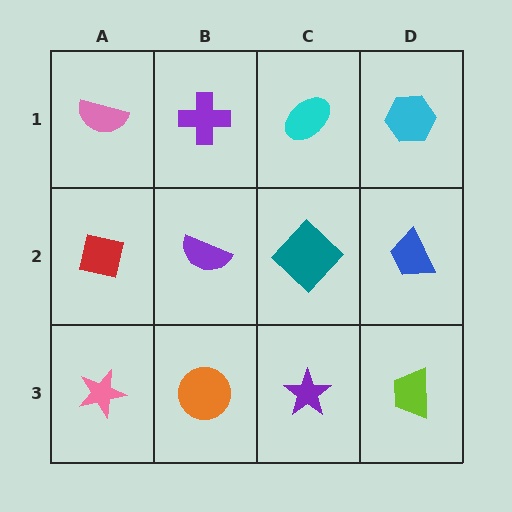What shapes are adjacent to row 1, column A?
A red square (row 2, column A), a purple cross (row 1, column B).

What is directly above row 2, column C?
A cyan ellipse.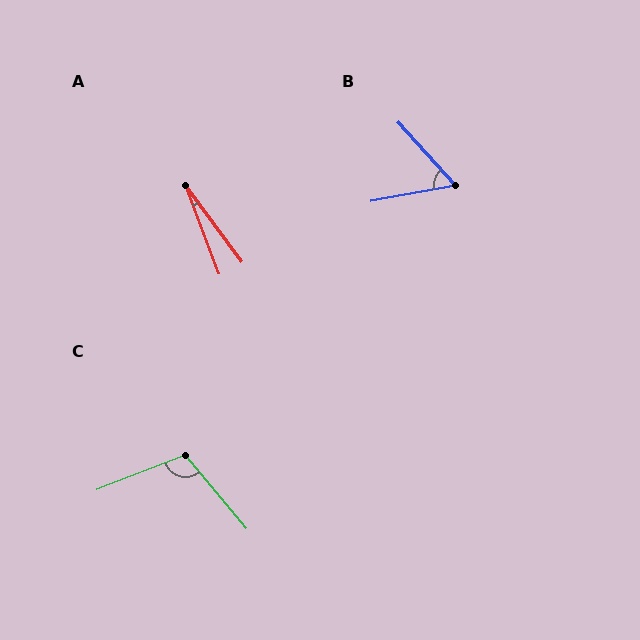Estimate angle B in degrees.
Approximately 58 degrees.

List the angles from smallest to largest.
A (16°), B (58°), C (109°).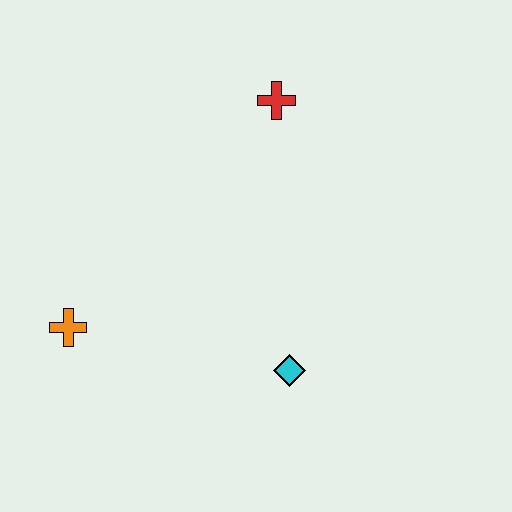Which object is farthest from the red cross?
The orange cross is farthest from the red cross.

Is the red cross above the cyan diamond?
Yes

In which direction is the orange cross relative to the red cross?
The orange cross is below the red cross.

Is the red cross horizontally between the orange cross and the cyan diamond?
Yes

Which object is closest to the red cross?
The cyan diamond is closest to the red cross.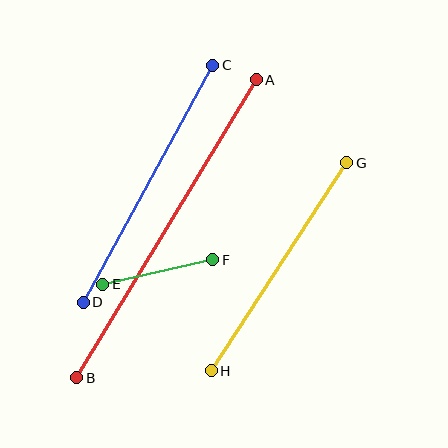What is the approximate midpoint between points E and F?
The midpoint is at approximately (158, 272) pixels.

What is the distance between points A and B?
The distance is approximately 347 pixels.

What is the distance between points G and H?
The distance is approximately 248 pixels.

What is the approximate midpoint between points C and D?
The midpoint is at approximately (148, 184) pixels.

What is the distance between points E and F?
The distance is approximately 113 pixels.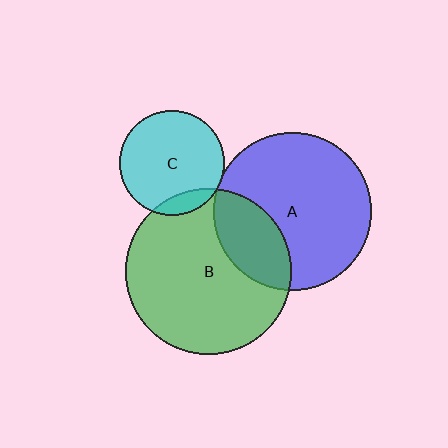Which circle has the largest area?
Circle B (green).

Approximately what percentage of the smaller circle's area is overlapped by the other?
Approximately 25%.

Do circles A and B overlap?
Yes.